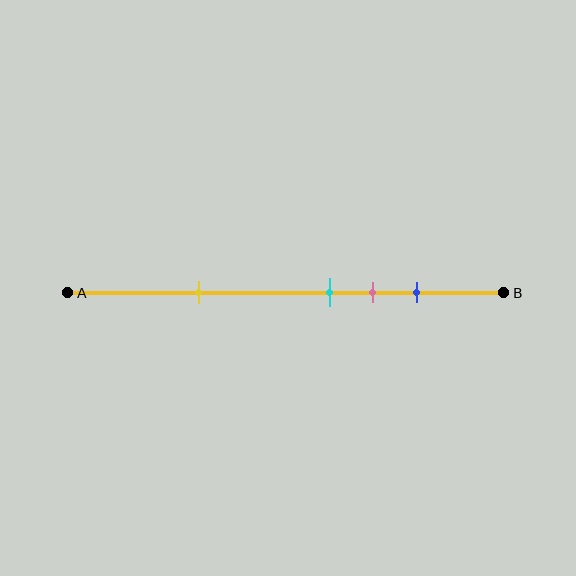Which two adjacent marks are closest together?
The cyan and pink marks are the closest adjacent pair.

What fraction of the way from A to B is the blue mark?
The blue mark is approximately 80% (0.8) of the way from A to B.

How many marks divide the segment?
There are 4 marks dividing the segment.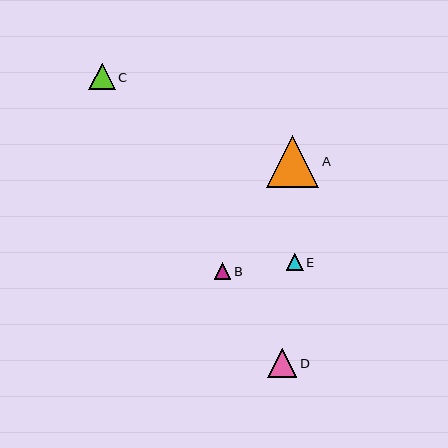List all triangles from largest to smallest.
From largest to smallest: A, D, C, E, B.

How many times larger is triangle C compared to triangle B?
Triangle C is approximately 1.6 times the size of triangle B.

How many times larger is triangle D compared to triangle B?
Triangle D is approximately 1.8 times the size of triangle B.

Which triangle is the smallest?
Triangle B is the smallest with a size of approximately 16 pixels.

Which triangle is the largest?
Triangle A is the largest with a size of approximately 52 pixels.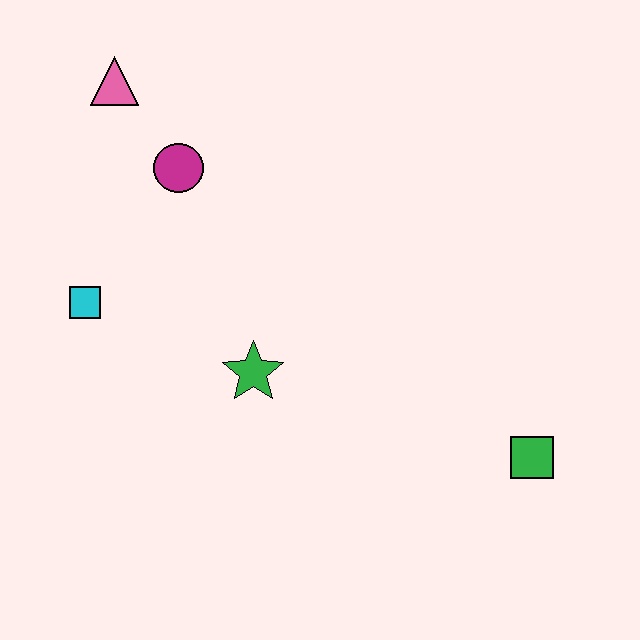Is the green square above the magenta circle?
No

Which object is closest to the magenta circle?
The pink triangle is closest to the magenta circle.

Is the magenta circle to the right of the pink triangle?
Yes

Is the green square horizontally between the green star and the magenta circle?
No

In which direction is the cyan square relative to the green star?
The cyan square is to the left of the green star.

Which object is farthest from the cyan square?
The green square is farthest from the cyan square.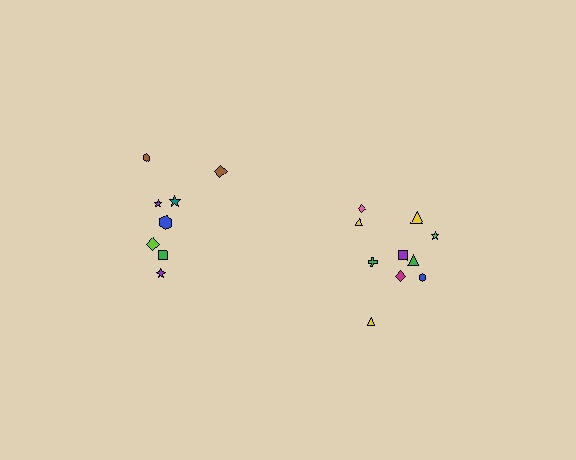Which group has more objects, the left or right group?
The right group.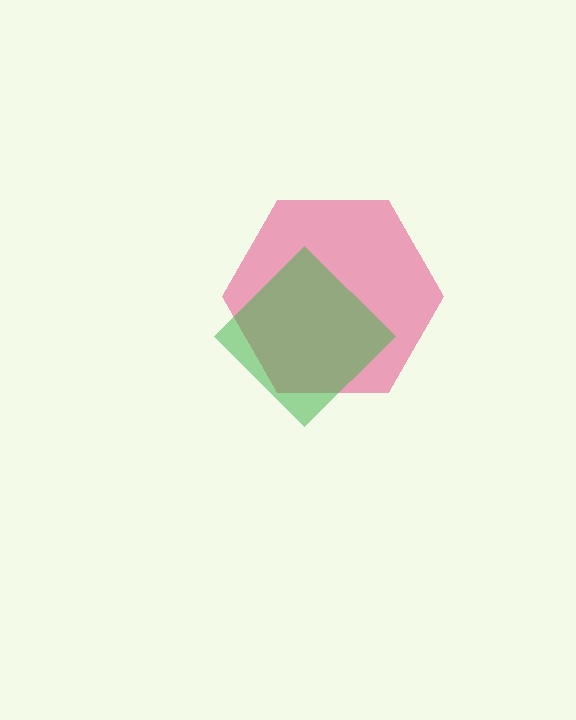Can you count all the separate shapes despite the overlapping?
Yes, there are 2 separate shapes.